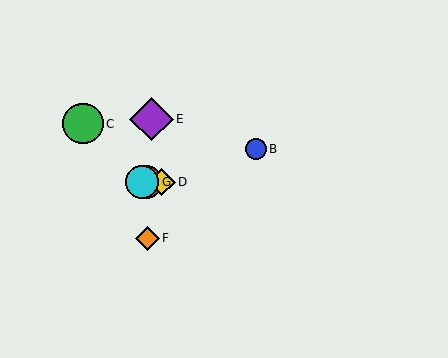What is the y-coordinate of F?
Object F is at y≈238.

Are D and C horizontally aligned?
No, D is at y≈182 and C is at y≈124.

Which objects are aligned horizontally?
Objects A, D, G are aligned horizontally.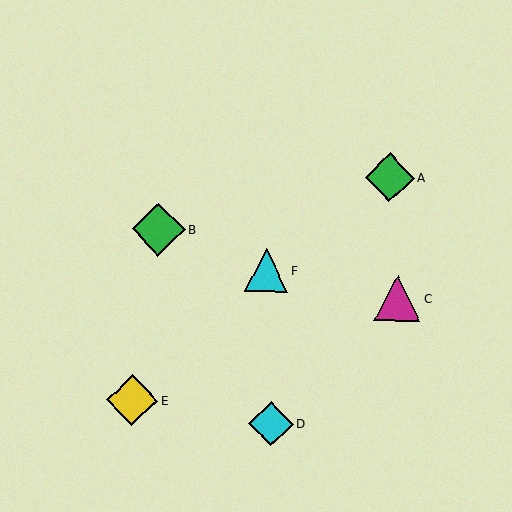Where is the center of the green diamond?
The center of the green diamond is at (390, 178).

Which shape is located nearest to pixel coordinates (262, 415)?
The cyan diamond (labeled D) at (271, 424) is nearest to that location.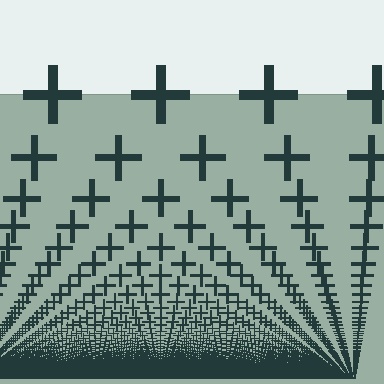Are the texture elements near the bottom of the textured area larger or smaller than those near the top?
Smaller. The gradient is inverted — elements near the bottom are smaller and denser.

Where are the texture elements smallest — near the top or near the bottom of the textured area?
Near the bottom.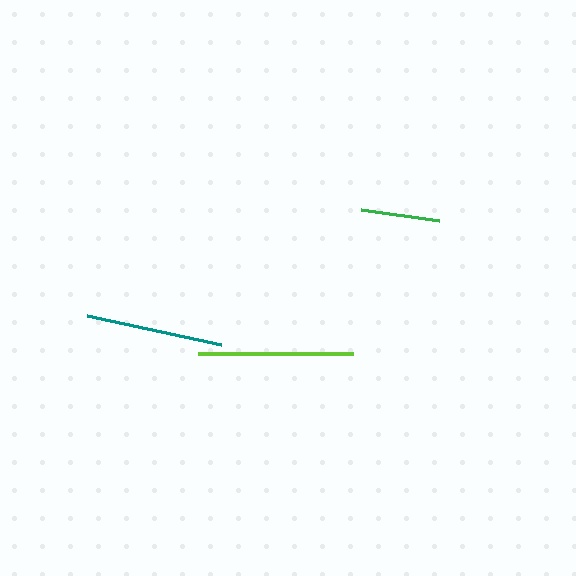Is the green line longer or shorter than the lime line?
The lime line is longer than the green line.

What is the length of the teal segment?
The teal segment is approximately 137 pixels long.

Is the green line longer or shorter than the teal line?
The teal line is longer than the green line.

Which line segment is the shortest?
The green line is the shortest at approximately 79 pixels.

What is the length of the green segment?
The green segment is approximately 79 pixels long.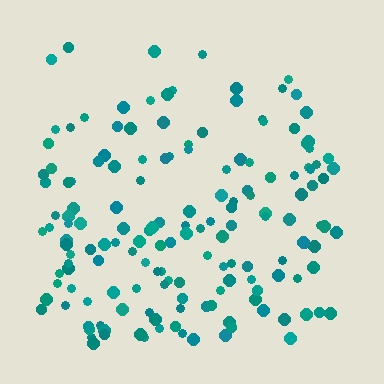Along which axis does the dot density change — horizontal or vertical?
Vertical.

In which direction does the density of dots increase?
From top to bottom, with the bottom side densest.